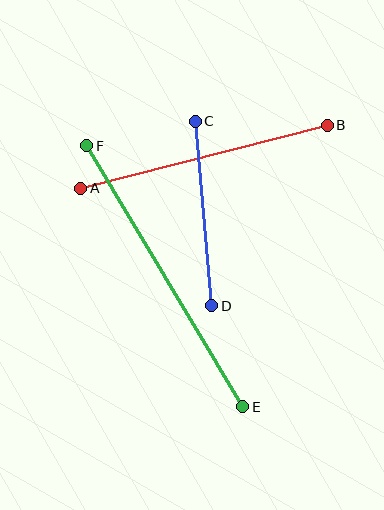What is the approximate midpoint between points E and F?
The midpoint is at approximately (165, 276) pixels.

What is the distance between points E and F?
The distance is approximately 304 pixels.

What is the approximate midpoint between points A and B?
The midpoint is at approximately (204, 157) pixels.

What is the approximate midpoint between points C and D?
The midpoint is at approximately (203, 213) pixels.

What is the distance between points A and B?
The distance is approximately 254 pixels.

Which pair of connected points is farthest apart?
Points E and F are farthest apart.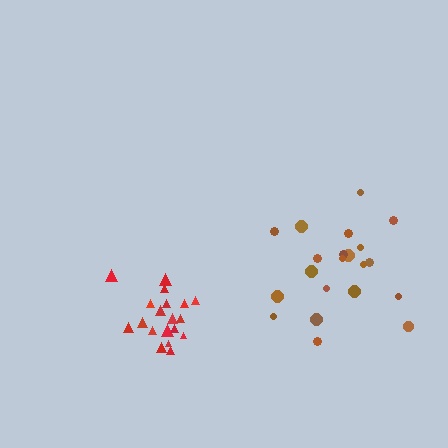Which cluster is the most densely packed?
Red.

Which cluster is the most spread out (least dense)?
Brown.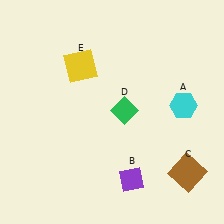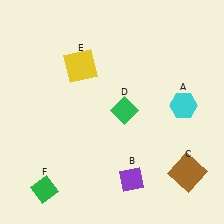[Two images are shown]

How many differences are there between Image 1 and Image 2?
There is 1 difference between the two images.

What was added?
A green diamond (F) was added in Image 2.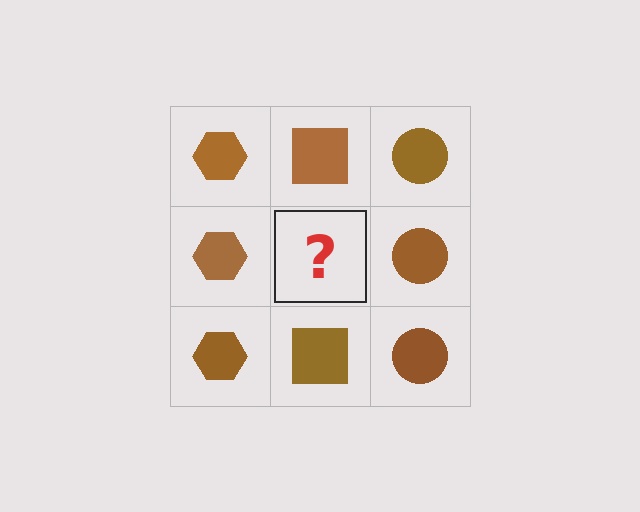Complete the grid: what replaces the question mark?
The question mark should be replaced with a brown square.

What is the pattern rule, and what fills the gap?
The rule is that each column has a consistent shape. The gap should be filled with a brown square.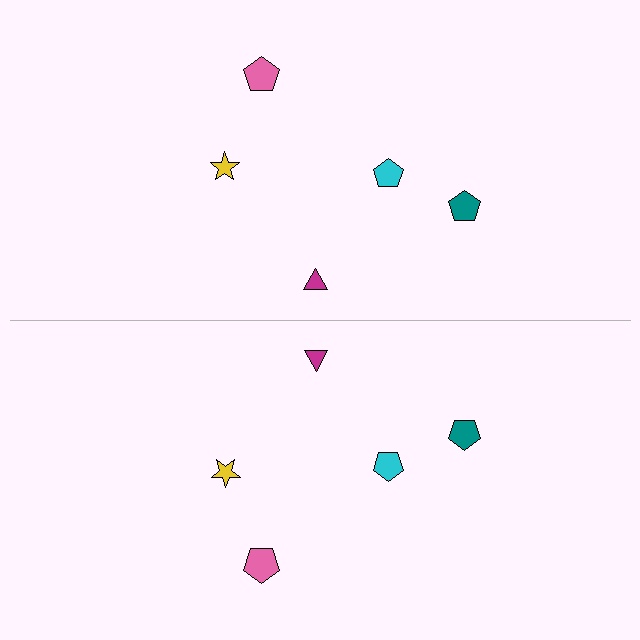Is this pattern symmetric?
Yes, this pattern has bilateral (reflection) symmetry.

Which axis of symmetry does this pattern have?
The pattern has a horizontal axis of symmetry running through the center of the image.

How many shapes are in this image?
There are 10 shapes in this image.